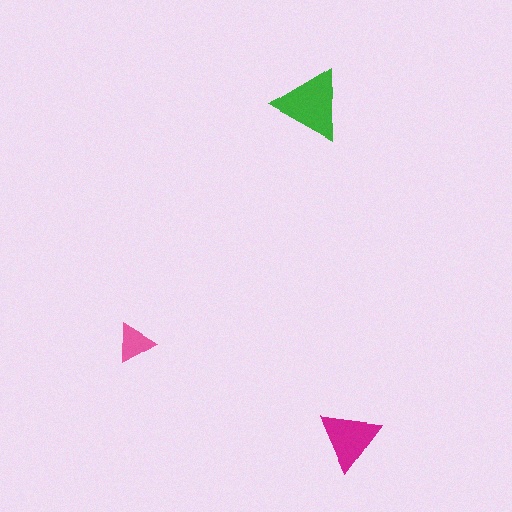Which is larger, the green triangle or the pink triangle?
The green one.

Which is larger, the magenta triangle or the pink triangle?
The magenta one.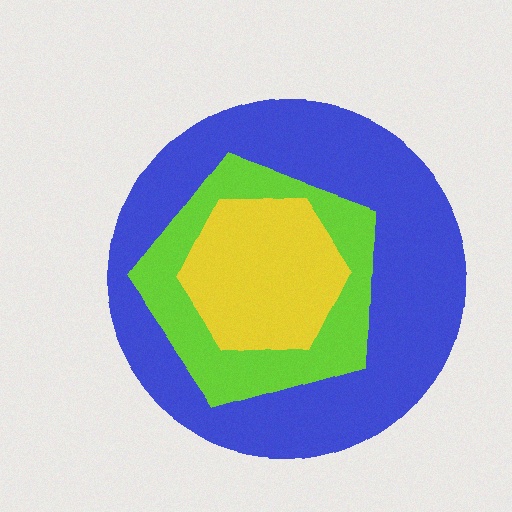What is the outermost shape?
The blue circle.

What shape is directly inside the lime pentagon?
The yellow hexagon.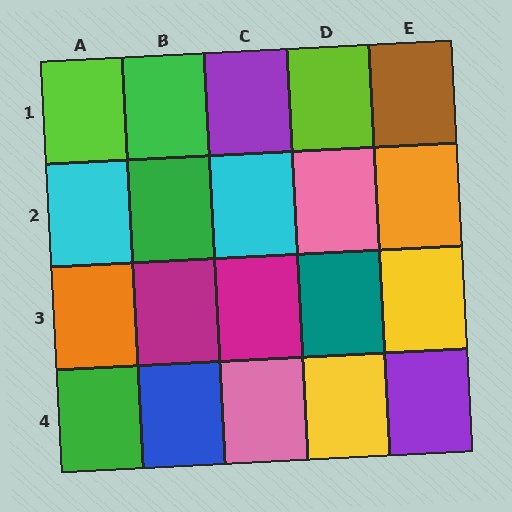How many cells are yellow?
2 cells are yellow.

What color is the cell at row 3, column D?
Teal.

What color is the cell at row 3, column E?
Yellow.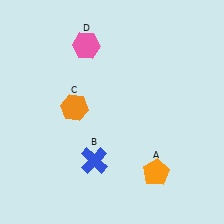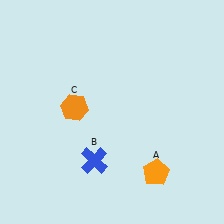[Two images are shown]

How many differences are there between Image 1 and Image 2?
There is 1 difference between the two images.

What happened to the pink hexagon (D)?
The pink hexagon (D) was removed in Image 2. It was in the top-left area of Image 1.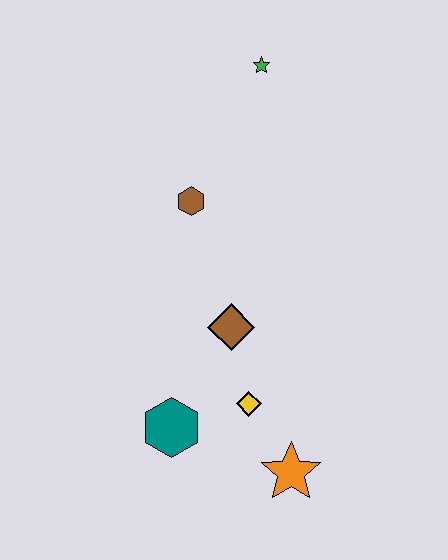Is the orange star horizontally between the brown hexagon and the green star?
No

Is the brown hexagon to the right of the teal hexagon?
Yes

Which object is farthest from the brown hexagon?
The orange star is farthest from the brown hexagon.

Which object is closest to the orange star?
The yellow diamond is closest to the orange star.